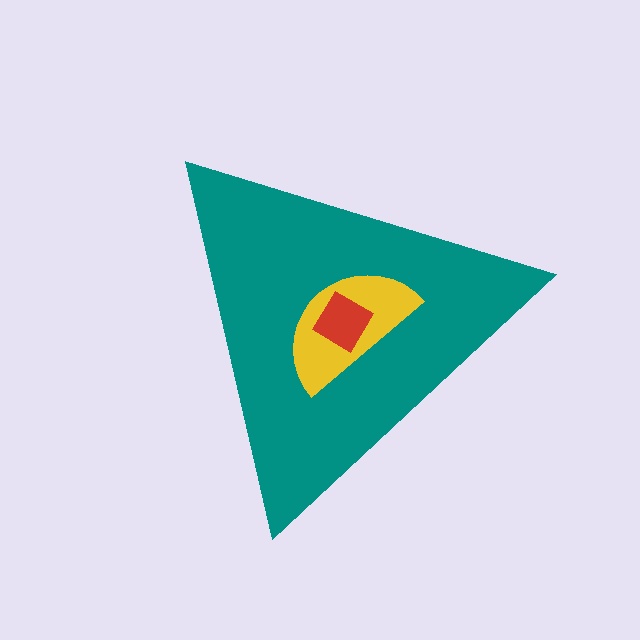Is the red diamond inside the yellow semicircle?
Yes.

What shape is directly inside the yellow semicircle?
The red diamond.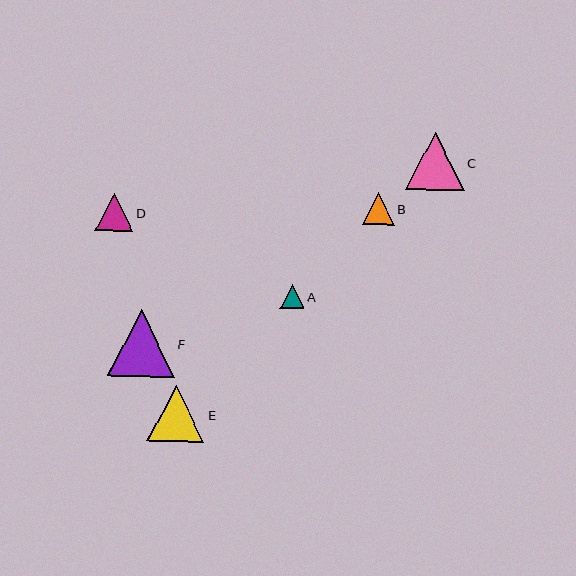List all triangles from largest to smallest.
From largest to smallest: F, C, E, D, B, A.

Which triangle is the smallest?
Triangle A is the smallest with a size of approximately 24 pixels.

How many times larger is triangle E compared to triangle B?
Triangle E is approximately 1.8 times the size of triangle B.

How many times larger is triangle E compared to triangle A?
Triangle E is approximately 2.4 times the size of triangle A.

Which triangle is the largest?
Triangle F is the largest with a size of approximately 67 pixels.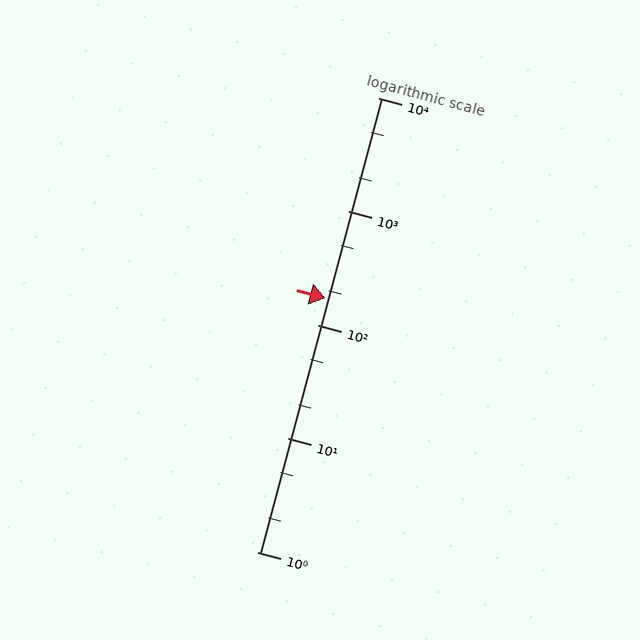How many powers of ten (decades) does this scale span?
The scale spans 4 decades, from 1 to 10000.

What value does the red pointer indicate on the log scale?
The pointer indicates approximately 170.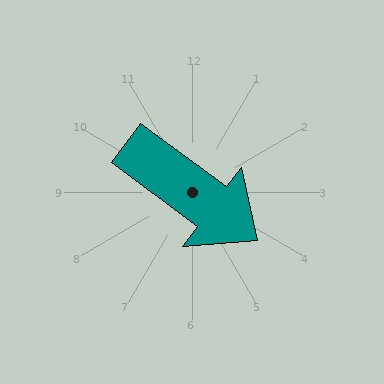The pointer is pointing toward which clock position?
Roughly 4 o'clock.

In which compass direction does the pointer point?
Southeast.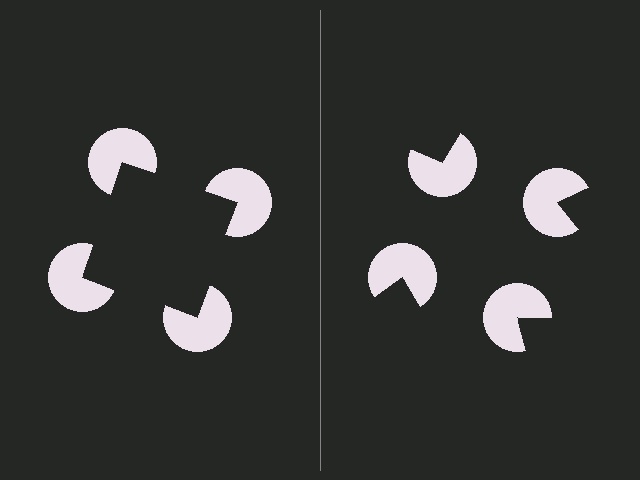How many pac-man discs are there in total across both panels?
8 — 4 on each side.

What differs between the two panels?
The pac-man discs are positioned identically on both sides; only the wedge orientations differ. On the left they align to a square; on the right they are misaligned.